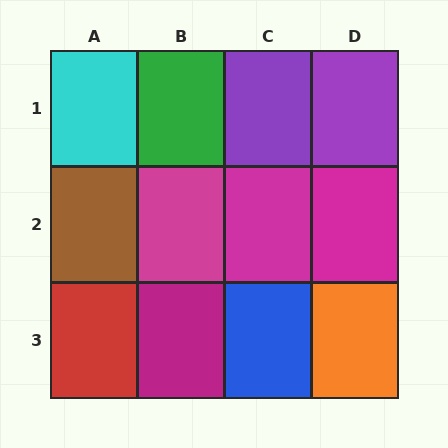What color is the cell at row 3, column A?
Red.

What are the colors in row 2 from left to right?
Brown, magenta, magenta, magenta.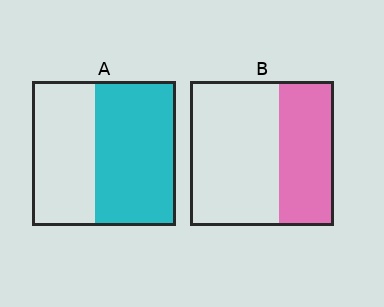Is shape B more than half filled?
No.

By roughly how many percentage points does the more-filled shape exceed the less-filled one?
By roughly 20 percentage points (A over B).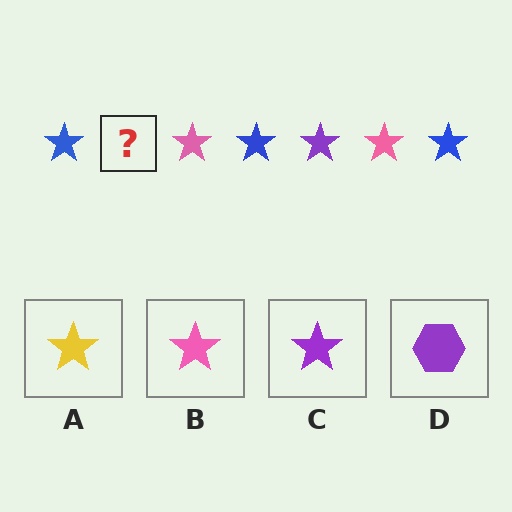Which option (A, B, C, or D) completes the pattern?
C.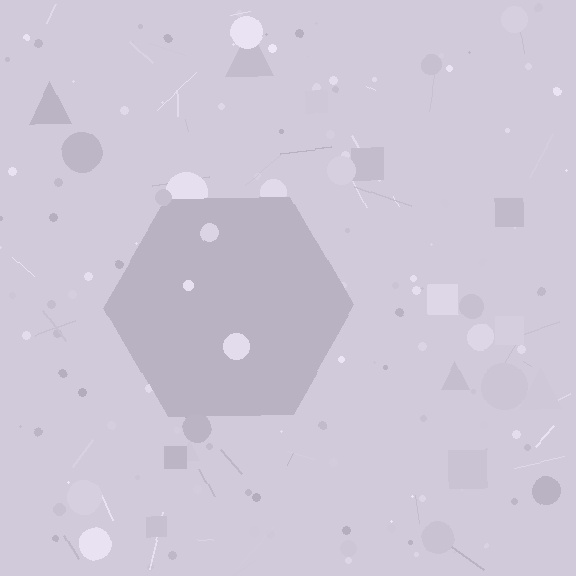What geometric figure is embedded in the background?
A hexagon is embedded in the background.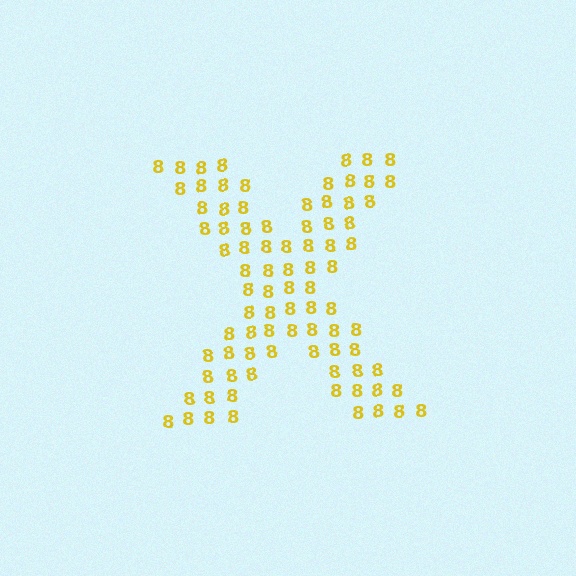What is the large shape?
The large shape is the letter X.